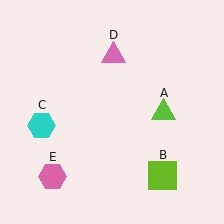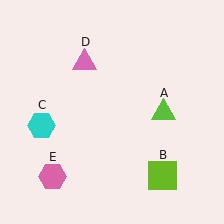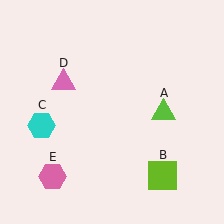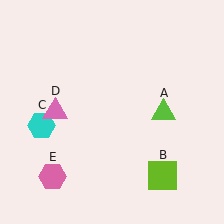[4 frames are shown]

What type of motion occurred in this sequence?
The pink triangle (object D) rotated counterclockwise around the center of the scene.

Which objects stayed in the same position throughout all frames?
Lime triangle (object A) and lime square (object B) and cyan hexagon (object C) and pink hexagon (object E) remained stationary.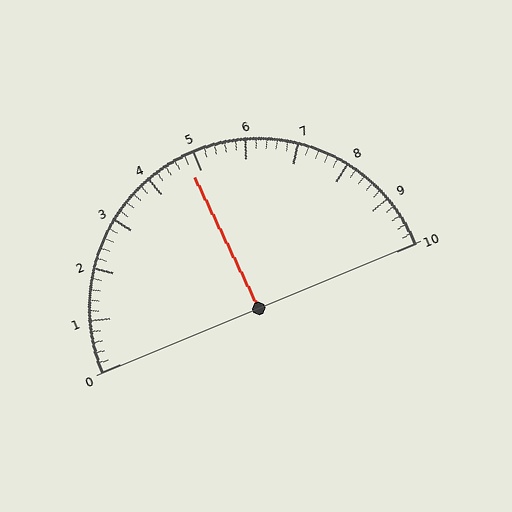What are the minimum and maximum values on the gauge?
The gauge ranges from 0 to 10.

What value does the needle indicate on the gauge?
The needle indicates approximately 4.8.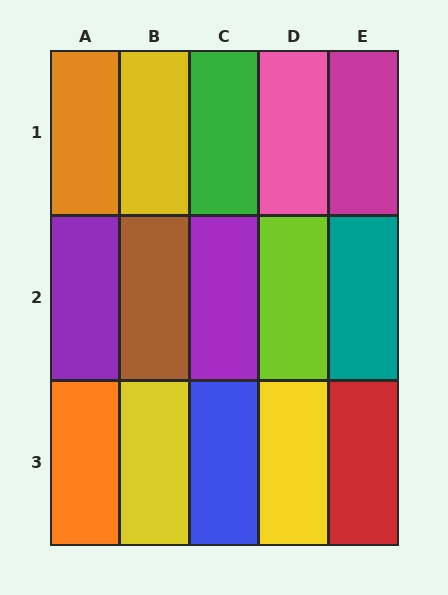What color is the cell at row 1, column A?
Orange.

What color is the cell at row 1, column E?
Magenta.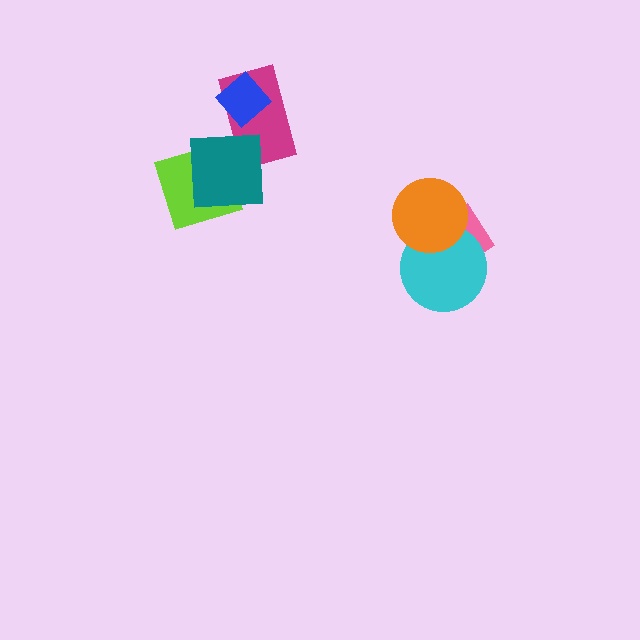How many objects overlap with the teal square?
2 objects overlap with the teal square.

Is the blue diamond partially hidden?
No, no other shape covers it.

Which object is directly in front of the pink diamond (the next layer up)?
The cyan circle is directly in front of the pink diamond.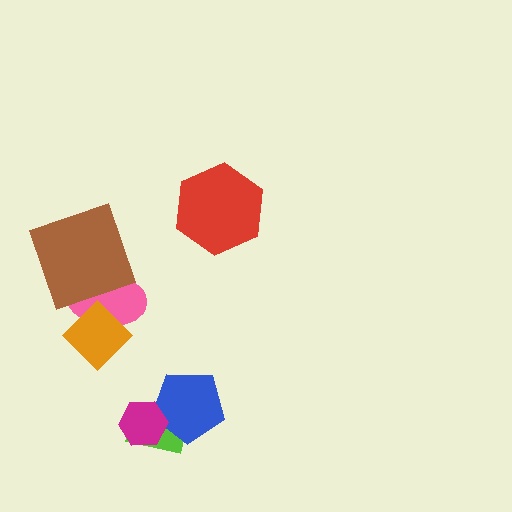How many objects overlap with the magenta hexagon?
2 objects overlap with the magenta hexagon.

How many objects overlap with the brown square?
1 object overlaps with the brown square.